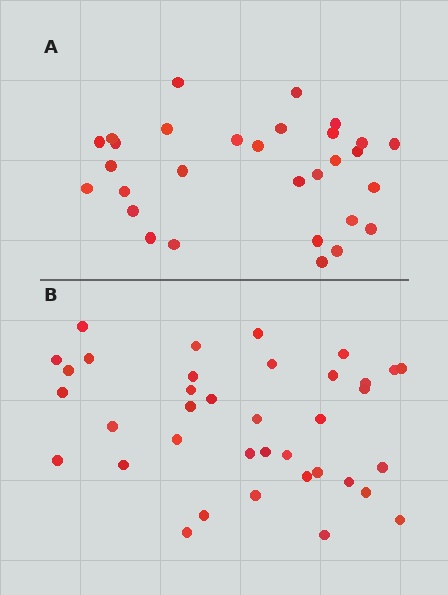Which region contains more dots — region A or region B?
Region B (the bottom region) has more dots.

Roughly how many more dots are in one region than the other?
Region B has roughly 8 or so more dots than region A.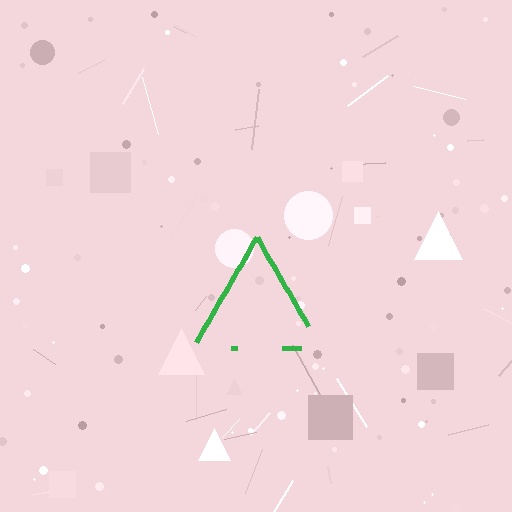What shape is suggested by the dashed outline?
The dashed outline suggests a triangle.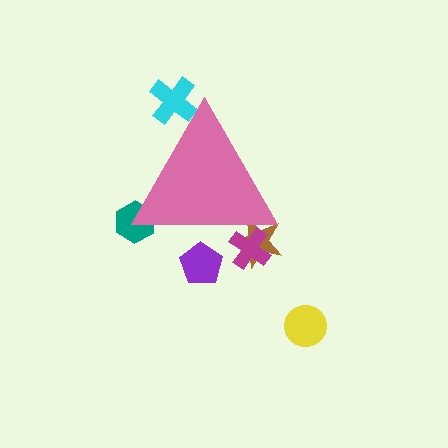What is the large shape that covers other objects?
A pink triangle.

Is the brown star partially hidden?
Yes, the brown star is partially hidden behind the pink triangle.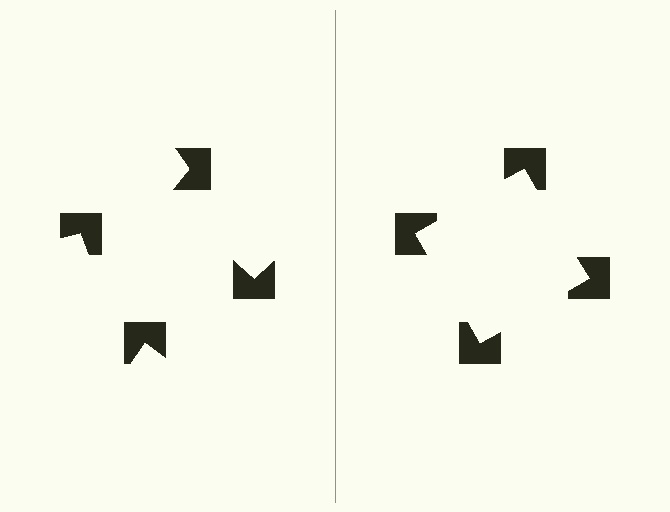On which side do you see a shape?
An illusory square appears on the right side. On the left side the wedge cuts are rotated, so no coherent shape forms.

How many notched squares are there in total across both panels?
8 — 4 on each side.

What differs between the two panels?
The notched squares are positioned identically on both sides; only the wedge orientations differ. On the right they align to a square; on the left they are misaligned.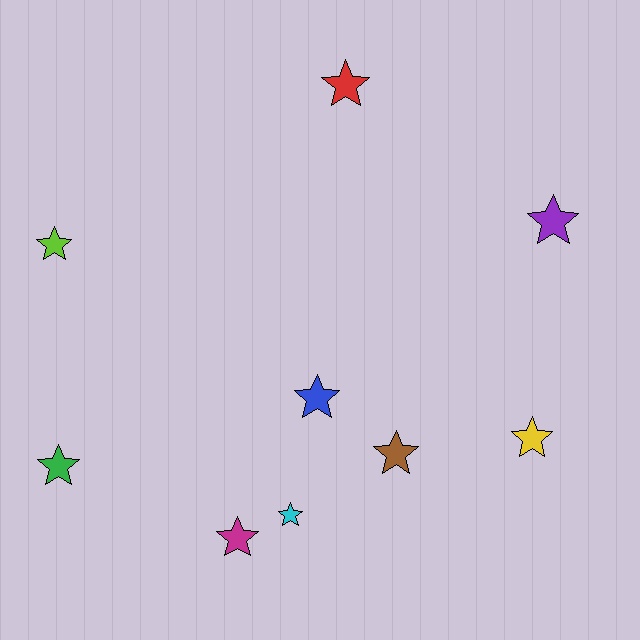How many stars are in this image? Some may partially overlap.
There are 9 stars.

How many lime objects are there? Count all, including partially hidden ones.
There is 1 lime object.